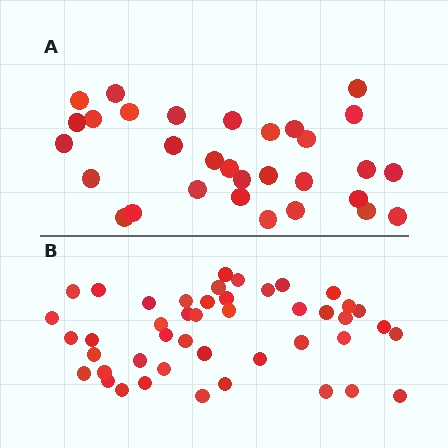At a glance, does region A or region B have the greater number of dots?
Region B (the bottom region) has more dots.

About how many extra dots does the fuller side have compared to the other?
Region B has approximately 15 more dots than region A.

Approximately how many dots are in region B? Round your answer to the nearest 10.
About 40 dots. (The exact count is 45, which rounds to 40.)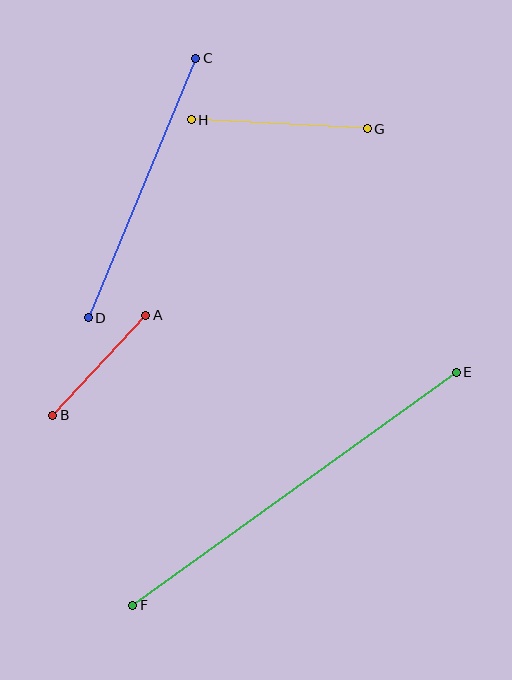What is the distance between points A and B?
The distance is approximately 136 pixels.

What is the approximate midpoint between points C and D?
The midpoint is at approximately (142, 188) pixels.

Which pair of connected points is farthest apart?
Points E and F are farthest apart.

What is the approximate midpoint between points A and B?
The midpoint is at approximately (99, 365) pixels.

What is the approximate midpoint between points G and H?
The midpoint is at approximately (279, 124) pixels.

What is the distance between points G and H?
The distance is approximately 176 pixels.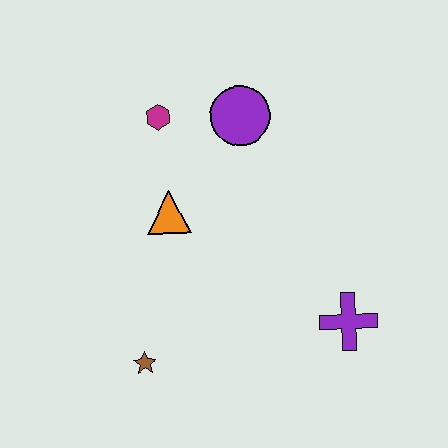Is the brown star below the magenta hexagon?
Yes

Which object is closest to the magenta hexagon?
The purple circle is closest to the magenta hexagon.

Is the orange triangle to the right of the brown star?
Yes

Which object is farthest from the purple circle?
The brown star is farthest from the purple circle.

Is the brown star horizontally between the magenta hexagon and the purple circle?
No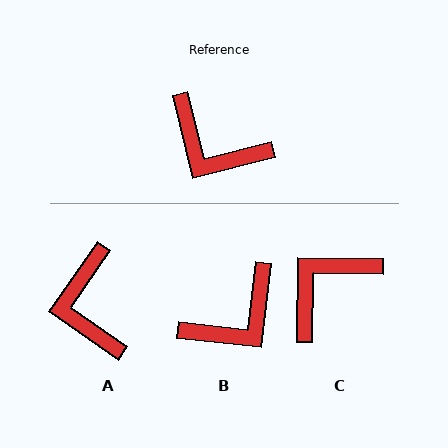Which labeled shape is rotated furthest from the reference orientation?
C, about 105 degrees away.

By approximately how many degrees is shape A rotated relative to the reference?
Approximately 49 degrees clockwise.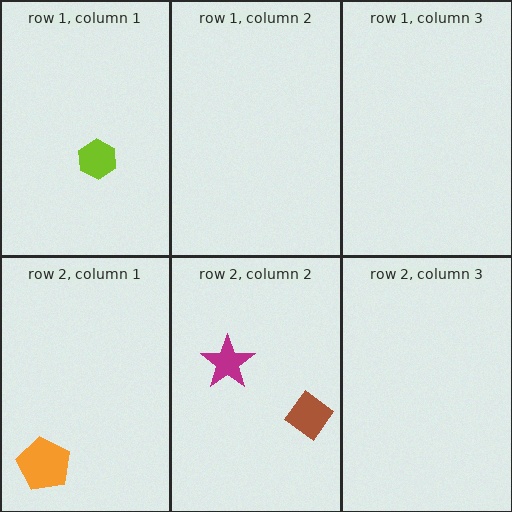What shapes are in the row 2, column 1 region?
The orange pentagon.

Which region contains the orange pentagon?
The row 2, column 1 region.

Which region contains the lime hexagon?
The row 1, column 1 region.